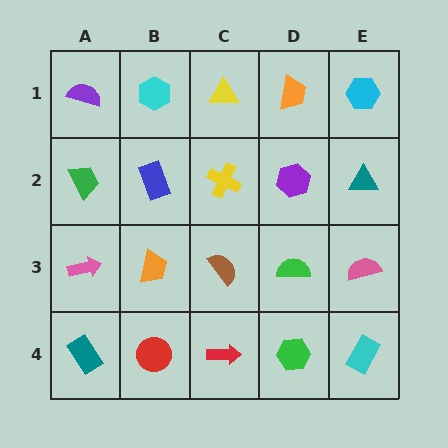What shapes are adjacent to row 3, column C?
A yellow cross (row 2, column C), a red arrow (row 4, column C), an orange trapezoid (row 3, column B), a green semicircle (row 3, column D).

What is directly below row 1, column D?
A purple hexagon.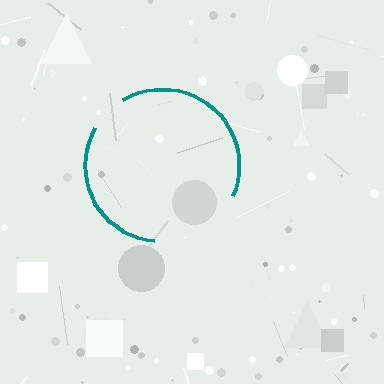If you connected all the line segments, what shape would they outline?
They would outline a circle.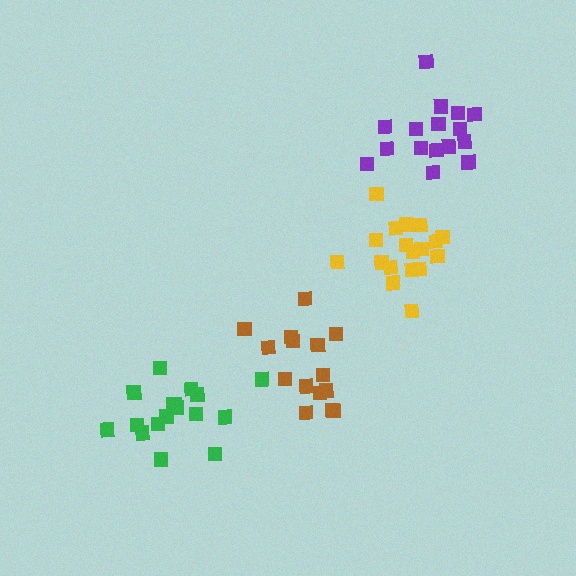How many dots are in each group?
Group 1: 18 dots, Group 2: 15 dots, Group 3: 16 dots, Group 4: 17 dots (66 total).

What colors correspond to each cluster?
The clusters are colored: yellow, brown, purple, green.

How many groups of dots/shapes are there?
There are 4 groups.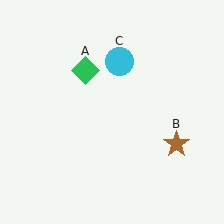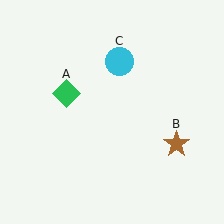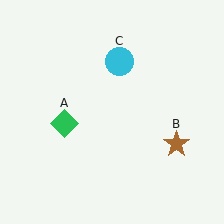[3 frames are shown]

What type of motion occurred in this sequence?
The green diamond (object A) rotated counterclockwise around the center of the scene.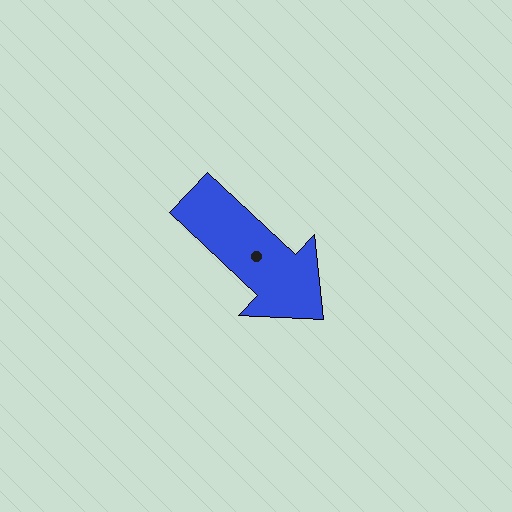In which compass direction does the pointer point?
Southeast.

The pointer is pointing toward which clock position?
Roughly 4 o'clock.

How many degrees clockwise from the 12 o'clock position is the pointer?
Approximately 133 degrees.